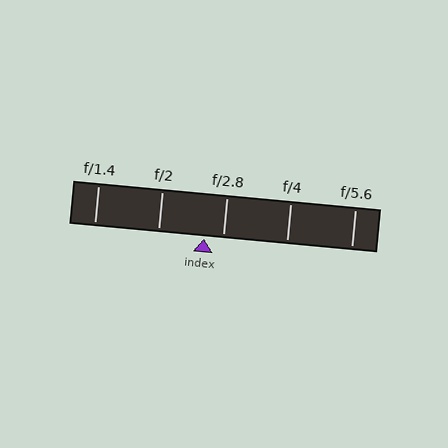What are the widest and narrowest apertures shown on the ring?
The widest aperture shown is f/1.4 and the narrowest is f/5.6.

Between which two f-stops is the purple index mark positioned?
The index mark is between f/2 and f/2.8.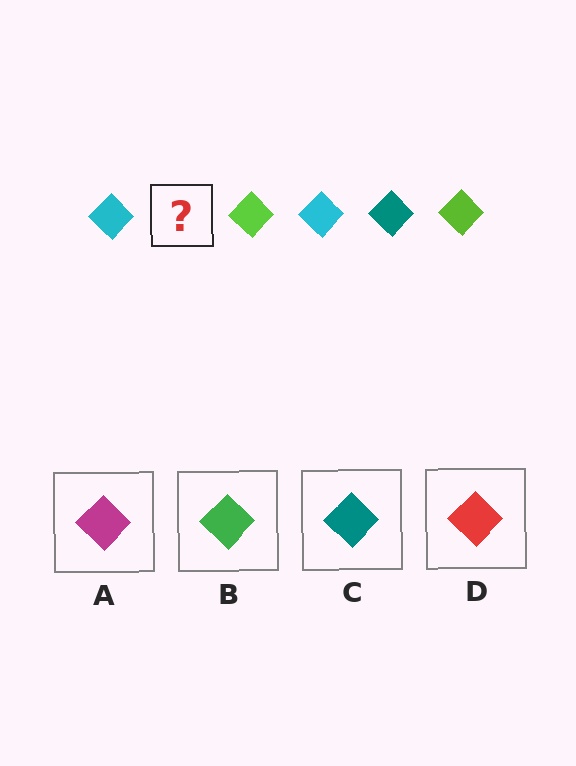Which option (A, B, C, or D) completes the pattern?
C.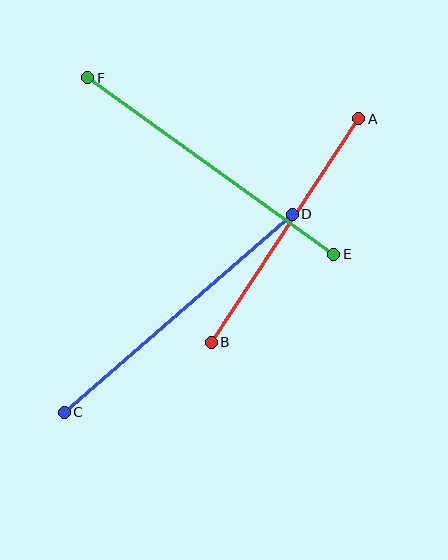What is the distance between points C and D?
The distance is approximately 302 pixels.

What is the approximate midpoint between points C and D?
The midpoint is at approximately (178, 313) pixels.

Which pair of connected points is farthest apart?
Points E and F are farthest apart.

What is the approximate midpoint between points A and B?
The midpoint is at approximately (285, 231) pixels.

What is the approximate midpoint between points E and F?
The midpoint is at approximately (211, 166) pixels.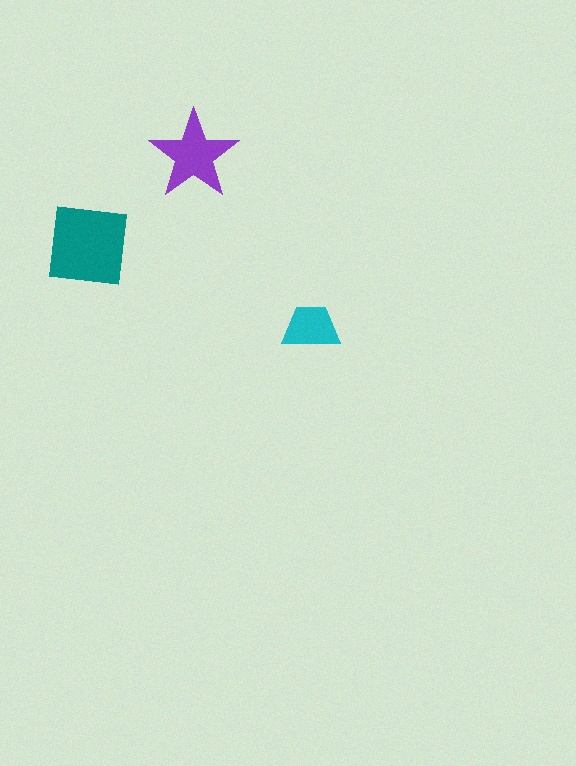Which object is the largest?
The teal square.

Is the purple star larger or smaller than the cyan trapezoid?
Larger.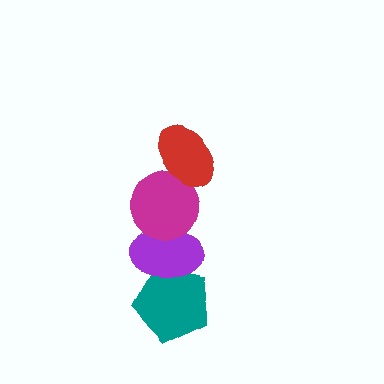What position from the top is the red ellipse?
The red ellipse is 1st from the top.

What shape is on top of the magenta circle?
The red ellipse is on top of the magenta circle.